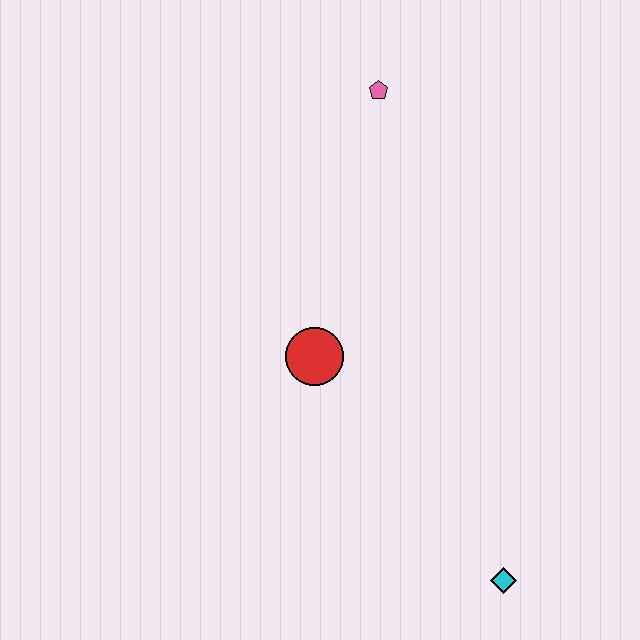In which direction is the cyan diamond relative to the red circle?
The cyan diamond is below the red circle.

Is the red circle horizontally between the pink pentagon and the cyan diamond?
No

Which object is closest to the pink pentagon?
The red circle is closest to the pink pentagon.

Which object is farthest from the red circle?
The cyan diamond is farthest from the red circle.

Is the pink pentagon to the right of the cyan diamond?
No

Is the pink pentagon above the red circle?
Yes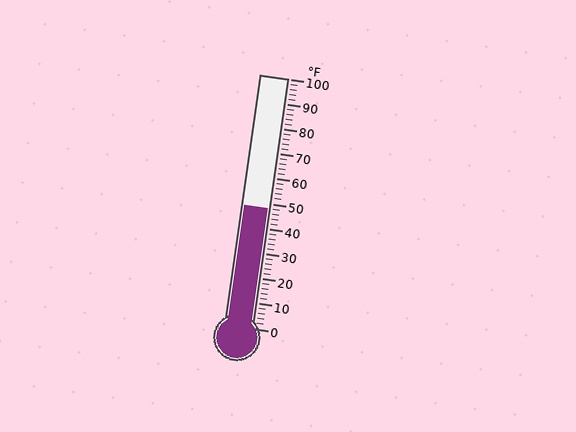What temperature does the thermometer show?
The thermometer shows approximately 48°F.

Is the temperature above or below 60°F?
The temperature is below 60°F.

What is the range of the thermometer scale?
The thermometer scale ranges from 0°F to 100°F.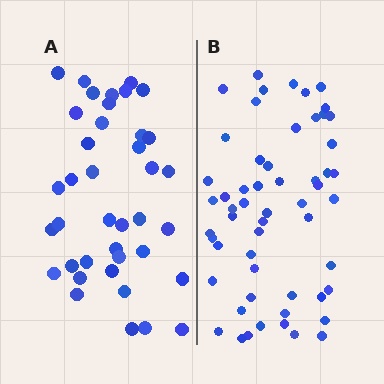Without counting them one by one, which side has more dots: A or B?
Region B (the right region) has more dots.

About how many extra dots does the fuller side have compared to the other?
Region B has approximately 15 more dots than region A.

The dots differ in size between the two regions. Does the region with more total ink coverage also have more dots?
No. Region A has more total ink coverage because its dots are larger, but region B actually contains more individual dots. Total area can be misleading — the number of items is what matters here.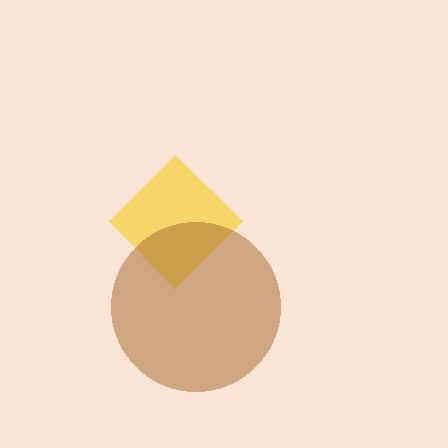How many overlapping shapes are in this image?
There are 2 overlapping shapes in the image.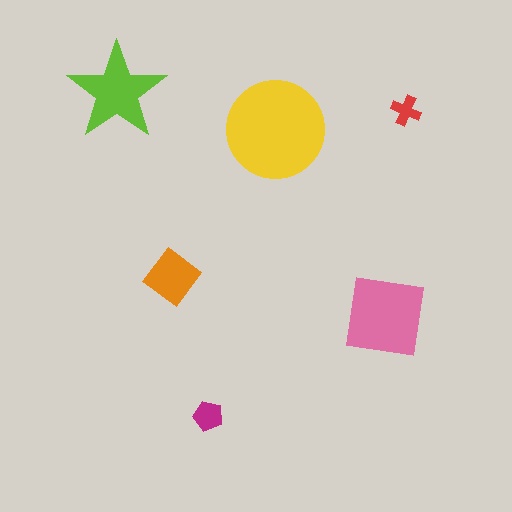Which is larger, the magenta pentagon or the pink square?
The pink square.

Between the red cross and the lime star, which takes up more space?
The lime star.